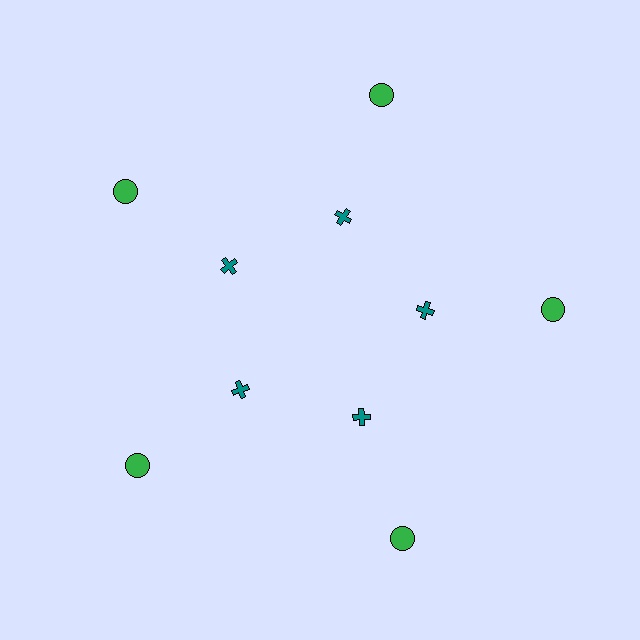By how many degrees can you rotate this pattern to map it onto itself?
The pattern maps onto itself every 72 degrees of rotation.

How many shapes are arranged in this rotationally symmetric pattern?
There are 10 shapes, arranged in 5 groups of 2.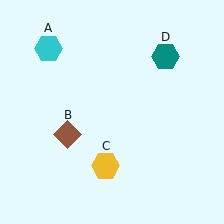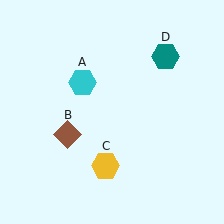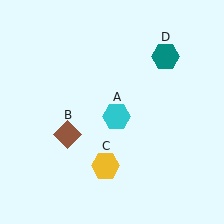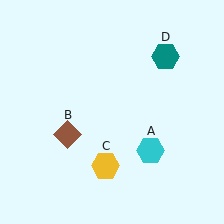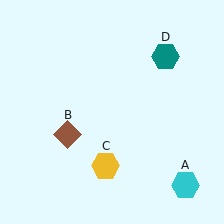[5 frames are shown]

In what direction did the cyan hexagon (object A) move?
The cyan hexagon (object A) moved down and to the right.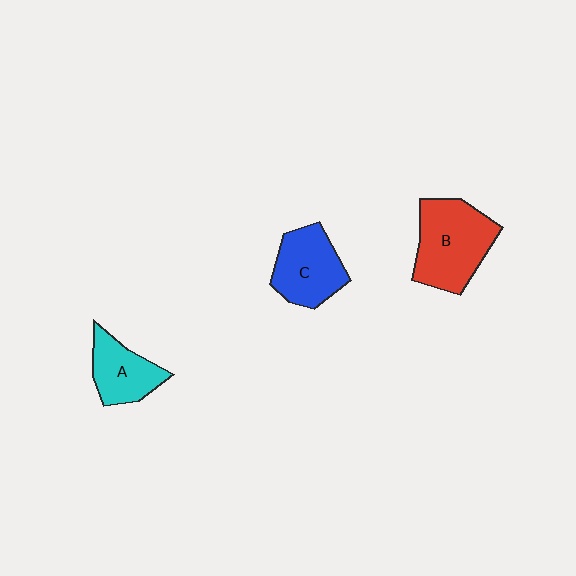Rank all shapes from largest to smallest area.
From largest to smallest: B (red), C (blue), A (cyan).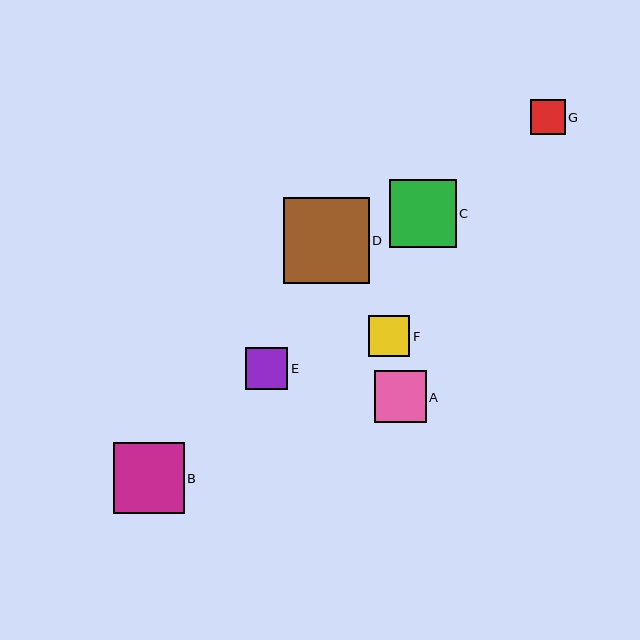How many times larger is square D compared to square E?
Square D is approximately 2.0 times the size of square E.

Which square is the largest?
Square D is the largest with a size of approximately 86 pixels.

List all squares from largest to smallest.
From largest to smallest: D, B, C, A, E, F, G.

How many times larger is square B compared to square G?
Square B is approximately 2.1 times the size of square G.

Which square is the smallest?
Square G is the smallest with a size of approximately 35 pixels.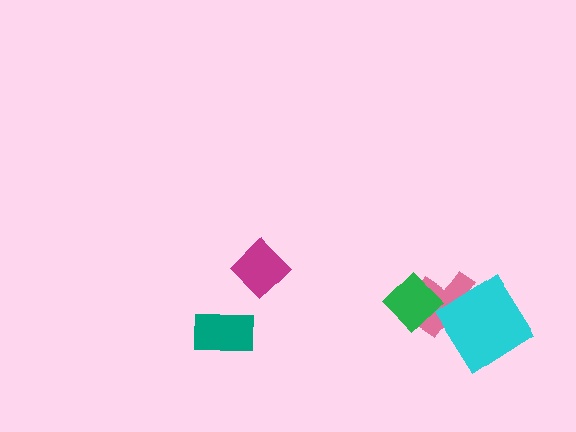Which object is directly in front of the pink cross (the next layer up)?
The green diamond is directly in front of the pink cross.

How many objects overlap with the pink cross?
2 objects overlap with the pink cross.